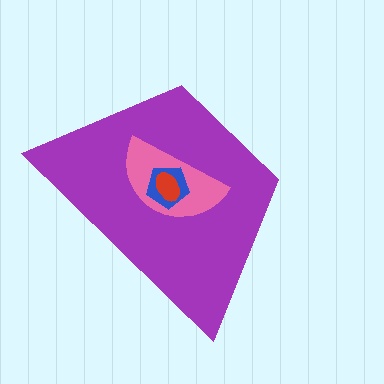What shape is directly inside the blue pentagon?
The red ellipse.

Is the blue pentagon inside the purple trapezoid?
Yes.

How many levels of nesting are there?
4.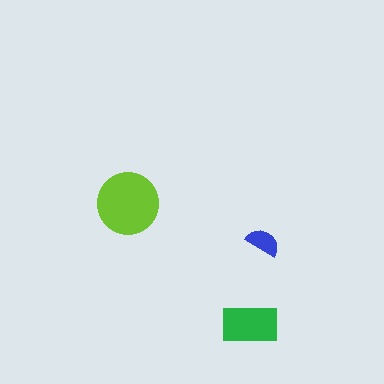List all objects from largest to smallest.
The lime circle, the green rectangle, the blue semicircle.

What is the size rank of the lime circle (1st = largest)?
1st.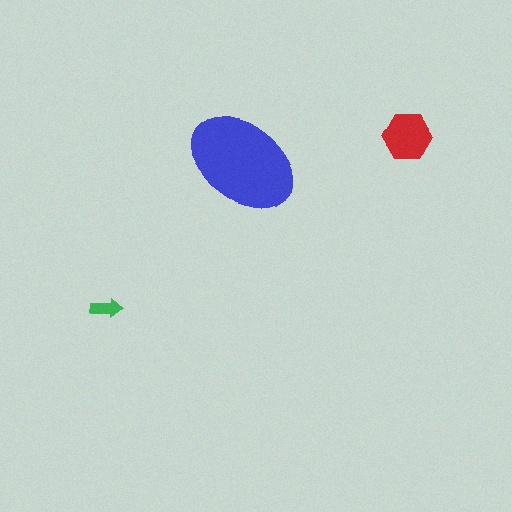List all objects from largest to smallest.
The blue ellipse, the red hexagon, the green arrow.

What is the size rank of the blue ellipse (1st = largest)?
1st.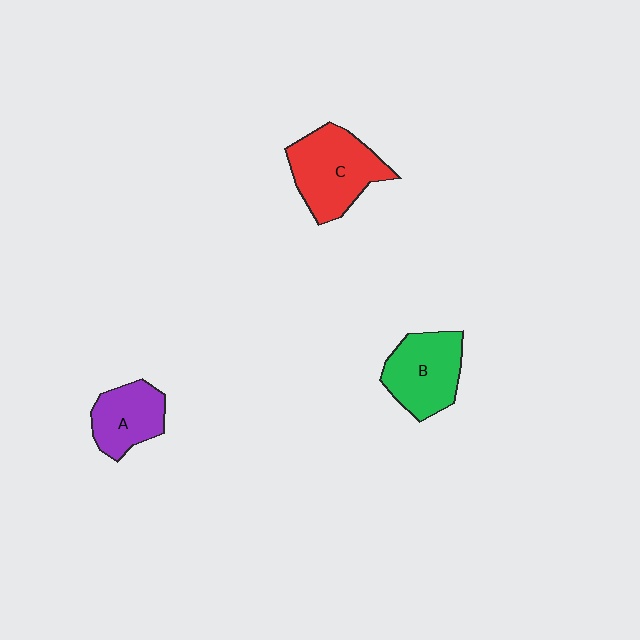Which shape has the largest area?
Shape C (red).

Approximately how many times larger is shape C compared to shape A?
Approximately 1.5 times.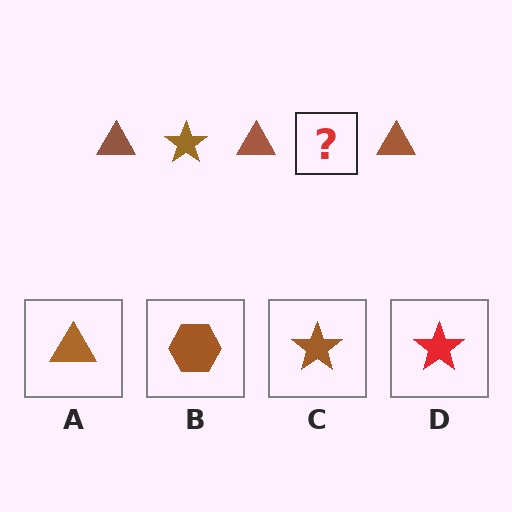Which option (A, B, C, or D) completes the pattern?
C.